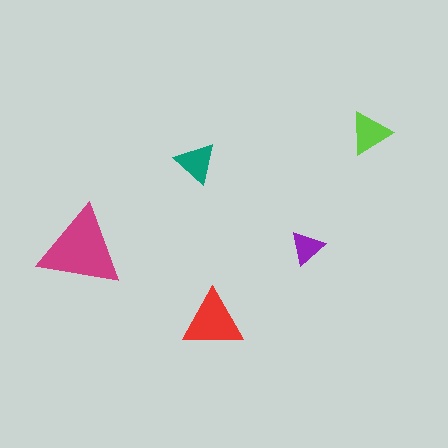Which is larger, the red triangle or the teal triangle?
The red one.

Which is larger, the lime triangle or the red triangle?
The red one.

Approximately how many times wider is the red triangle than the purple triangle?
About 2 times wider.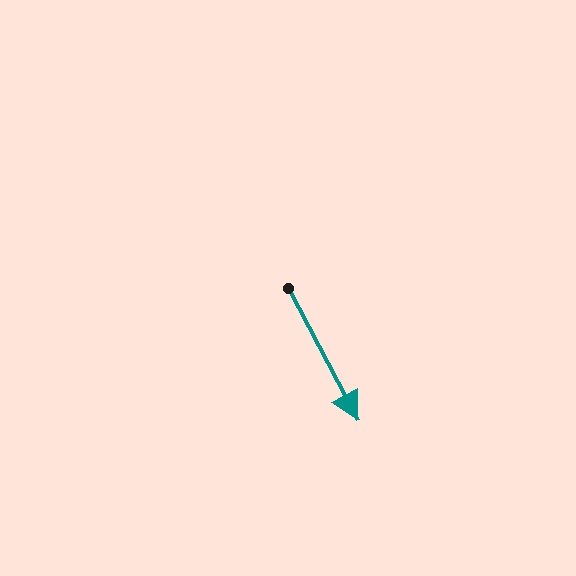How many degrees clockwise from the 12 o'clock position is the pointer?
Approximately 152 degrees.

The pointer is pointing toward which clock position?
Roughly 5 o'clock.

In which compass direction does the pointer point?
Southeast.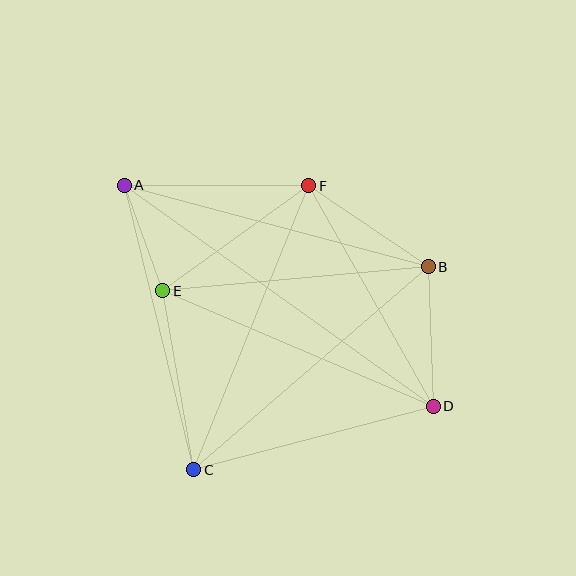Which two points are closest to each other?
Points A and E are closest to each other.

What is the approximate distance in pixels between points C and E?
The distance between C and E is approximately 182 pixels.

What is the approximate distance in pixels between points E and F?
The distance between E and F is approximately 180 pixels.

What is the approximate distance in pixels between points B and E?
The distance between B and E is approximately 267 pixels.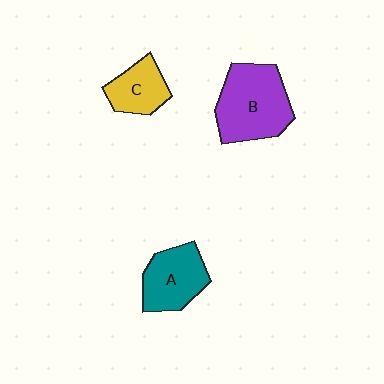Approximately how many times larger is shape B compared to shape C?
Approximately 1.9 times.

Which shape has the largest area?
Shape B (purple).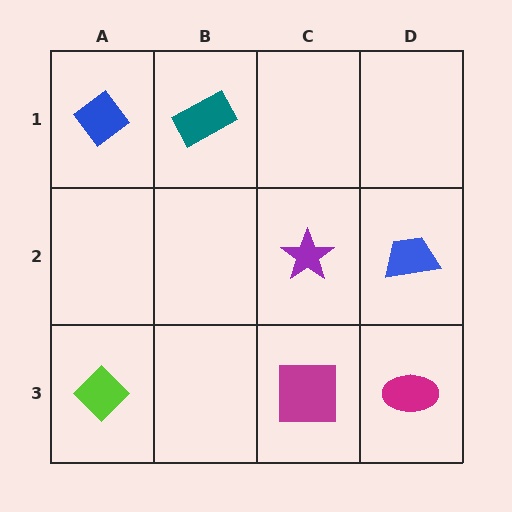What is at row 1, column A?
A blue diamond.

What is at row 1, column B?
A teal rectangle.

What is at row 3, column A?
A lime diamond.